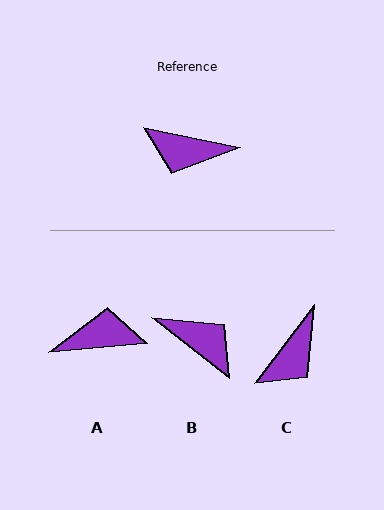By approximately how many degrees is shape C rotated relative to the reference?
Approximately 64 degrees counter-clockwise.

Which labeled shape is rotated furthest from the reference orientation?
A, about 163 degrees away.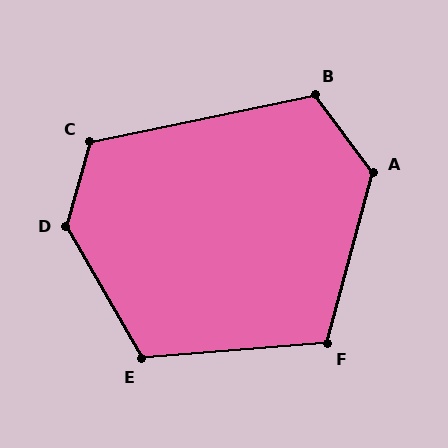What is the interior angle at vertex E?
Approximately 115 degrees (obtuse).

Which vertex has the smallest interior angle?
F, at approximately 110 degrees.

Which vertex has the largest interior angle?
D, at approximately 135 degrees.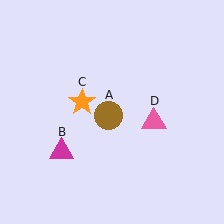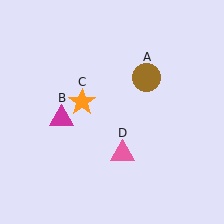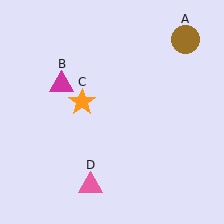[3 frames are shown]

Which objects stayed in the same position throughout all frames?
Orange star (object C) remained stationary.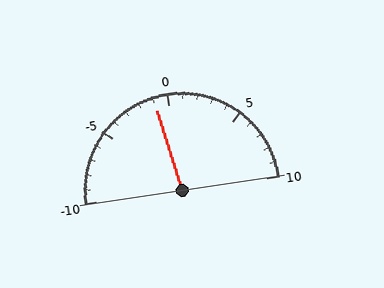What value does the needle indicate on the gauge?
The needle indicates approximately -1.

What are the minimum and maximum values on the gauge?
The gauge ranges from -10 to 10.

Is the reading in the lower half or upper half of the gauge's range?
The reading is in the lower half of the range (-10 to 10).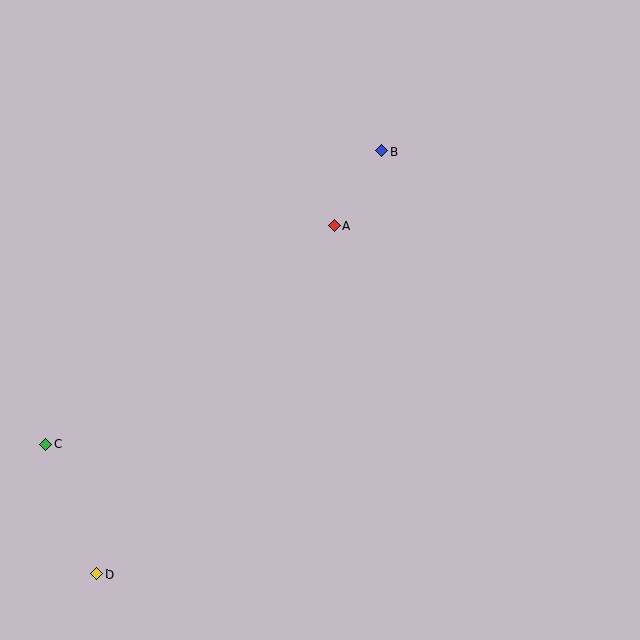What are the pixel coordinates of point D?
Point D is at (97, 574).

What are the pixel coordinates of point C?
Point C is at (46, 444).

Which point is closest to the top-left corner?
Point A is closest to the top-left corner.